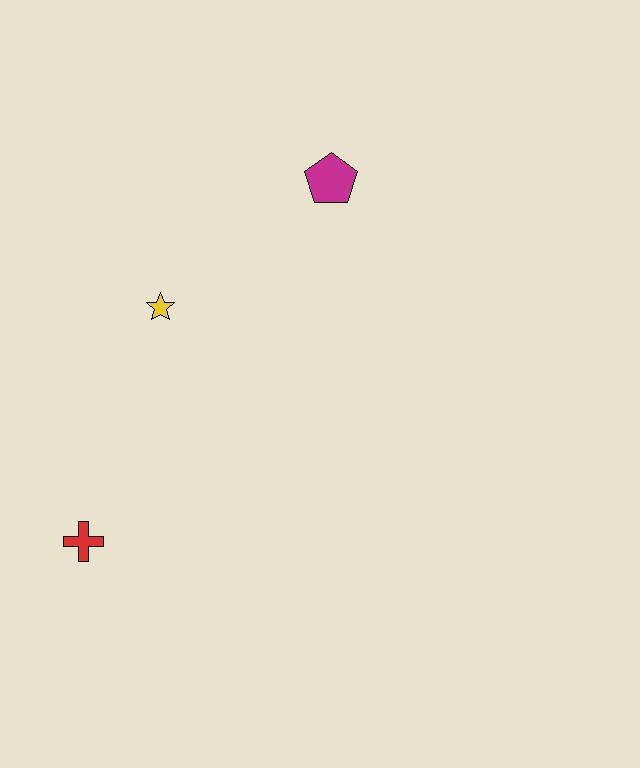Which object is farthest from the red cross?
The magenta pentagon is farthest from the red cross.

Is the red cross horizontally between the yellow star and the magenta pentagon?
No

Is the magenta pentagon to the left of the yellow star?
No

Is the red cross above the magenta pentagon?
No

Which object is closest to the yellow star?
The magenta pentagon is closest to the yellow star.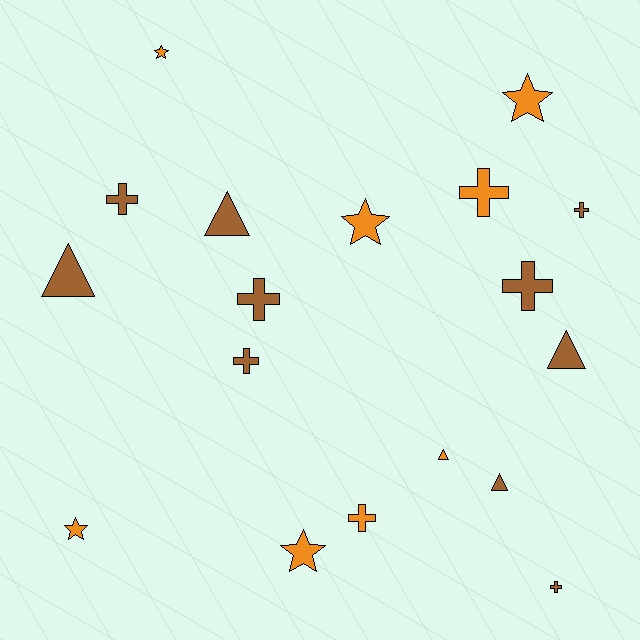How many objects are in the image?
There are 18 objects.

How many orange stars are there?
There are 5 orange stars.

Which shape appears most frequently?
Cross, with 8 objects.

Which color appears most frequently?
Brown, with 10 objects.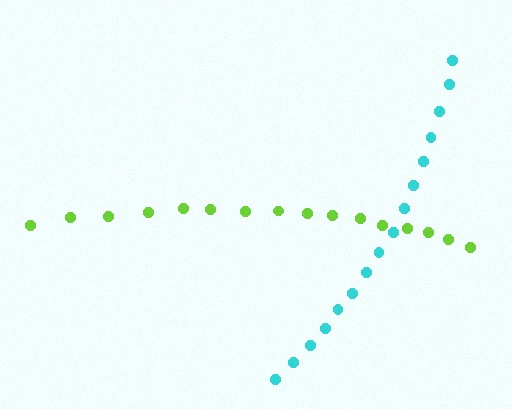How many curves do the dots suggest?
There are 2 distinct paths.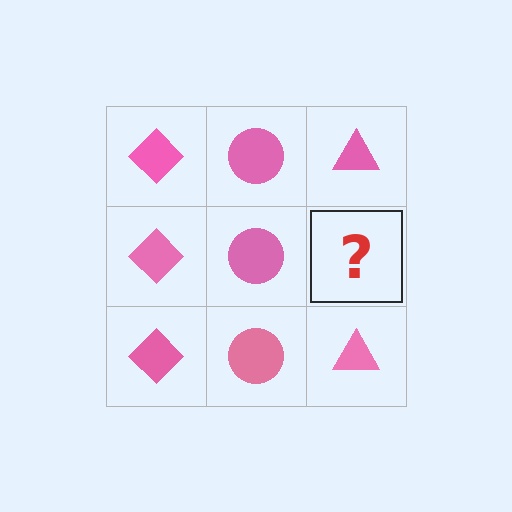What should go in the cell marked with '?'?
The missing cell should contain a pink triangle.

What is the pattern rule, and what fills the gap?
The rule is that each column has a consistent shape. The gap should be filled with a pink triangle.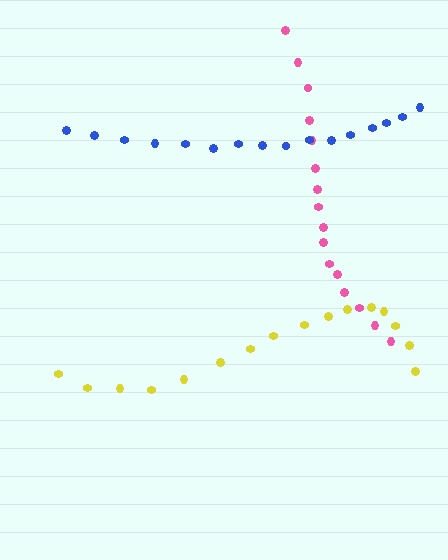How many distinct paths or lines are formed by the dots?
There are 3 distinct paths.